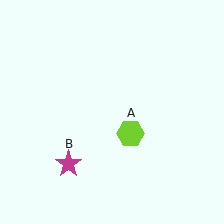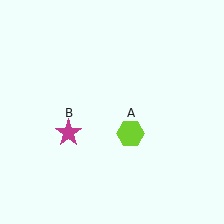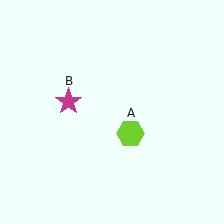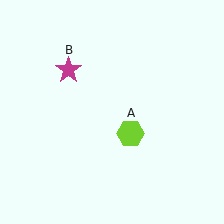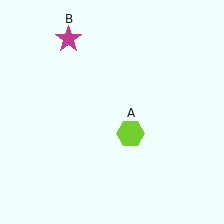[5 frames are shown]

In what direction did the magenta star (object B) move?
The magenta star (object B) moved up.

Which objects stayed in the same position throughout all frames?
Lime hexagon (object A) remained stationary.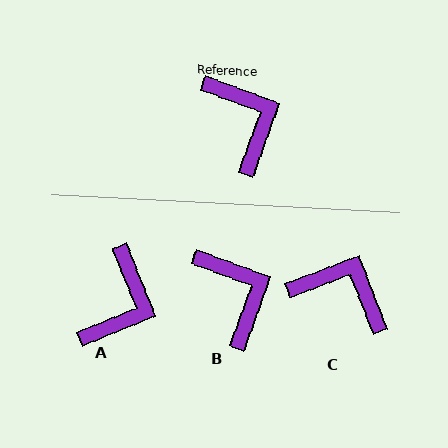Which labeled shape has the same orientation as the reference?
B.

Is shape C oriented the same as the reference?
No, it is off by about 41 degrees.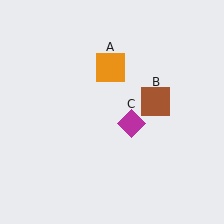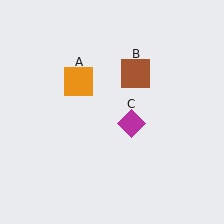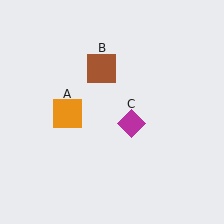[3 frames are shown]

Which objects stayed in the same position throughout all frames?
Magenta diamond (object C) remained stationary.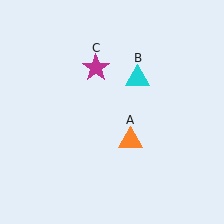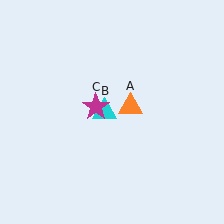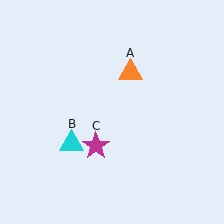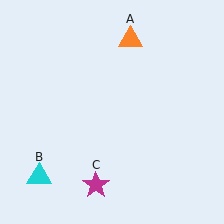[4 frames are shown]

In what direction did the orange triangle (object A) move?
The orange triangle (object A) moved up.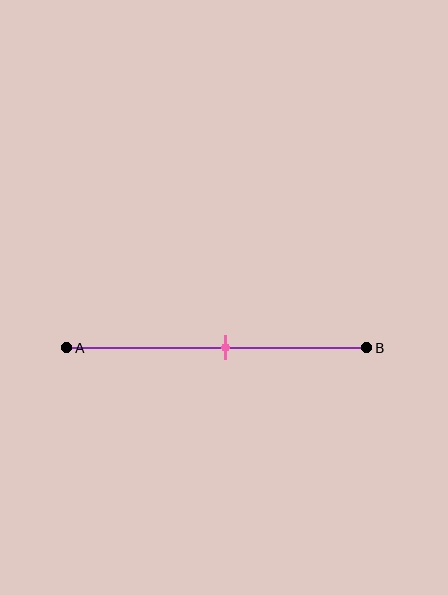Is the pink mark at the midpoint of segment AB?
No, the mark is at about 55% from A, not at the 50% midpoint.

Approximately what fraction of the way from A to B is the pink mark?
The pink mark is approximately 55% of the way from A to B.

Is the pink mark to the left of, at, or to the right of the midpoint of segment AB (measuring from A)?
The pink mark is to the right of the midpoint of segment AB.